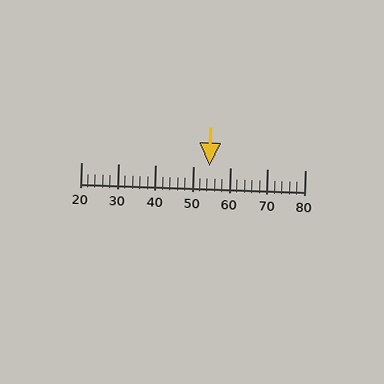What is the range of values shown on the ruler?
The ruler shows values from 20 to 80.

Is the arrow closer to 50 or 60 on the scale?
The arrow is closer to 50.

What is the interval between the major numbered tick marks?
The major tick marks are spaced 10 units apart.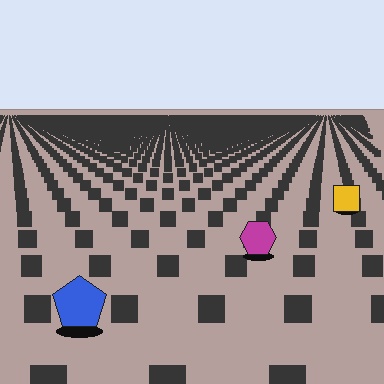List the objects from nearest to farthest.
From nearest to farthest: the blue pentagon, the magenta hexagon, the yellow square.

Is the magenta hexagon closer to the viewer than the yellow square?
Yes. The magenta hexagon is closer — you can tell from the texture gradient: the ground texture is coarser near it.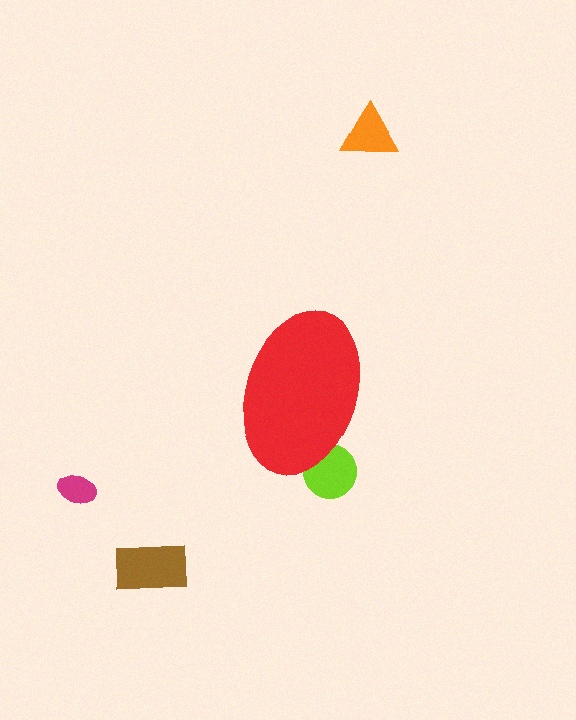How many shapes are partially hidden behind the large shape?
1 shape is partially hidden.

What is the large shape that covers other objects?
A red ellipse.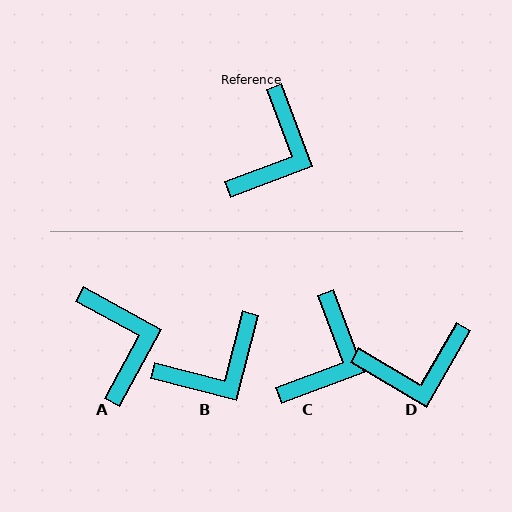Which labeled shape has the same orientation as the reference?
C.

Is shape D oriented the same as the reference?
No, it is off by about 51 degrees.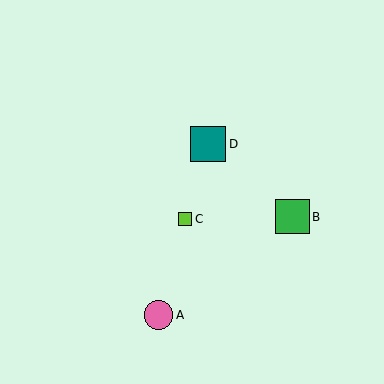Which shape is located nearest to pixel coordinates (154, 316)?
The pink circle (labeled A) at (159, 315) is nearest to that location.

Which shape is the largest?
The teal square (labeled D) is the largest.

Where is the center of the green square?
The center of the green square is at (292, 217).